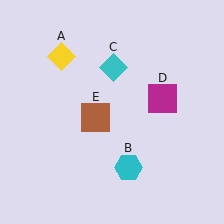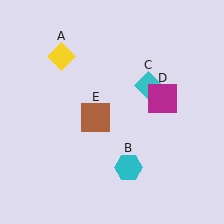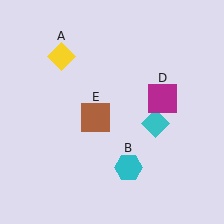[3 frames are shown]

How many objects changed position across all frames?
1 object changed position: cyan diamond (object C).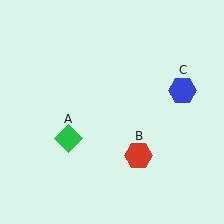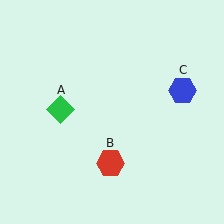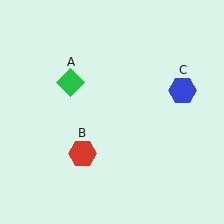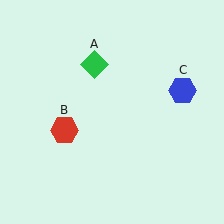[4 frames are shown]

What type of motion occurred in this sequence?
The green diamond (object A), red hexagon (object B) rotated clockwise around the center of the scene.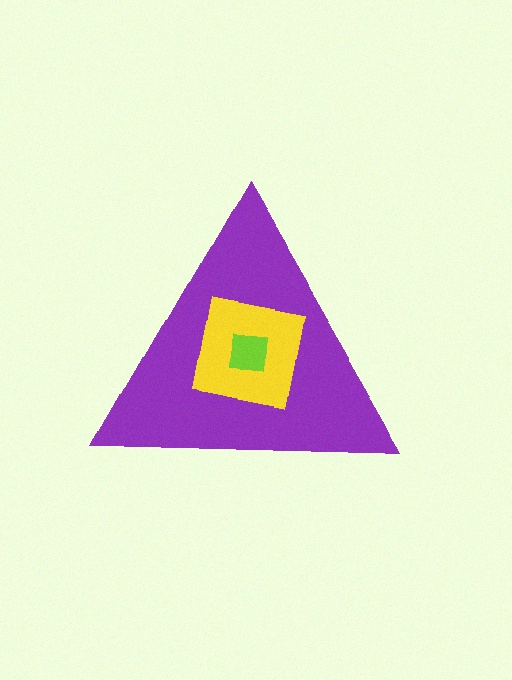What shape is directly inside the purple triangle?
The yellow square.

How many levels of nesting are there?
3.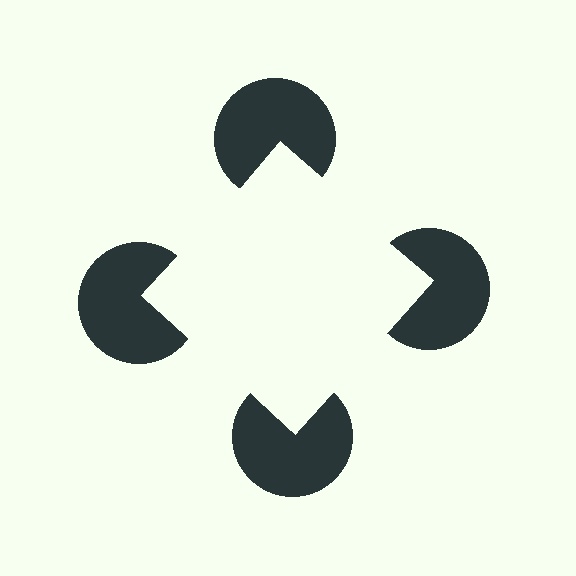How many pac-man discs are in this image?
There are 4 — one at each vertex of the illusory square.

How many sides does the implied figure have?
4 sides.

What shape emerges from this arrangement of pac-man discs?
An illusory square — its edges are inferred from the aligned wedge cuts in the pac-man discs, not physically drawn.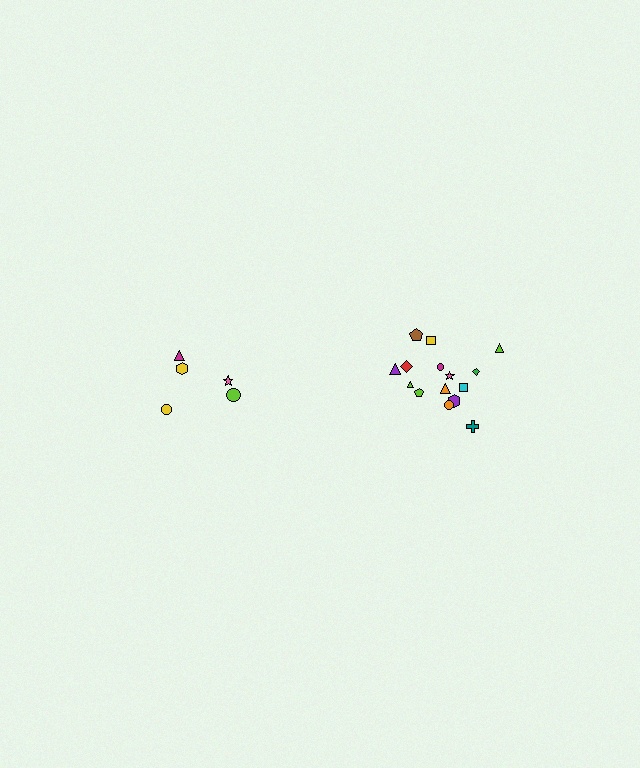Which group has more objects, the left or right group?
The right group.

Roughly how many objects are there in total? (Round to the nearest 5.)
Roughly 20 objects in total.